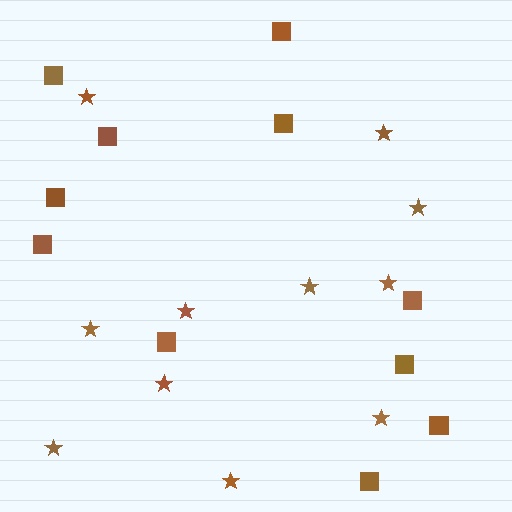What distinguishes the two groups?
There are 2 groups: one group of stars (11) and one group of squares (11).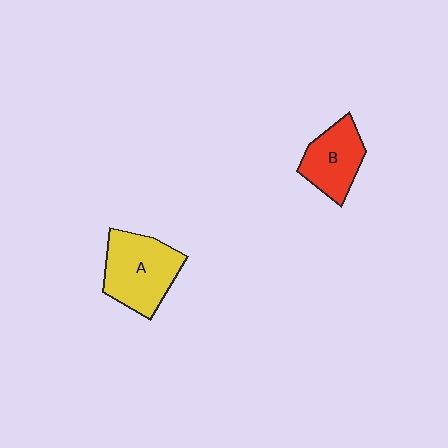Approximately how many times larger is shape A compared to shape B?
Approximately 1.4 times.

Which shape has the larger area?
Shape A (yellow).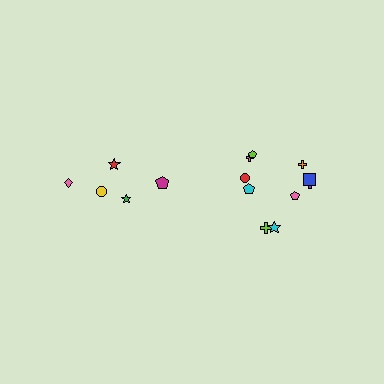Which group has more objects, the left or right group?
The right group.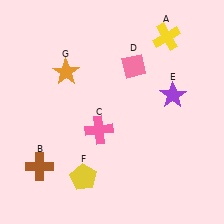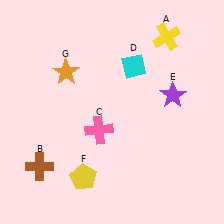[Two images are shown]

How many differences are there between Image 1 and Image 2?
There is 1 difference between the two images.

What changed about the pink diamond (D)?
In Image 1, D is pink. In Image 2, it changed to cyan.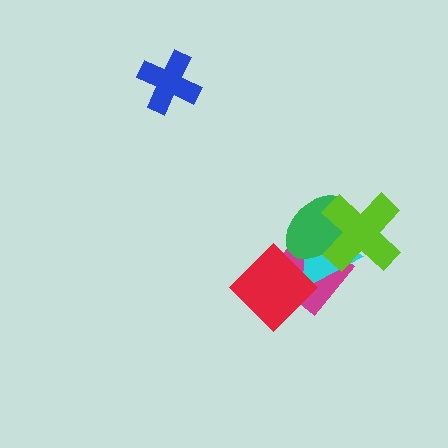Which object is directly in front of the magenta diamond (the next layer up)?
The cyan triangle is directly in front of the magenta diamond.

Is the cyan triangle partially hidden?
Yes, it is partially covered by another shape.